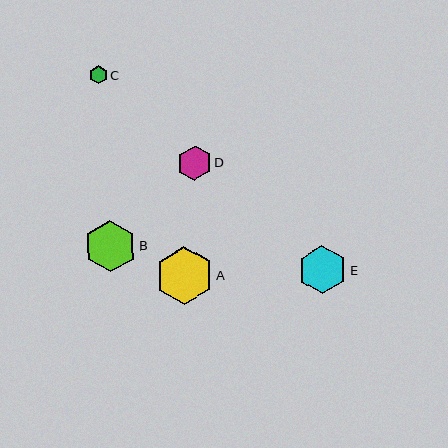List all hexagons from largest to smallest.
From largest to smallest: A, B, E, D, C.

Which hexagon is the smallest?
Hexagon C is the smallest with a size of approximately 18 pixels.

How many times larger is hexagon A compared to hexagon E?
Hexagon A is approximately 1.2 times the size of hexagon E.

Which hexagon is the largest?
Hexagon A is the largest with a size of approximately 58 pixels.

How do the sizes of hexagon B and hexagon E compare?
Hexagon B and hexagon E are approximately the same size.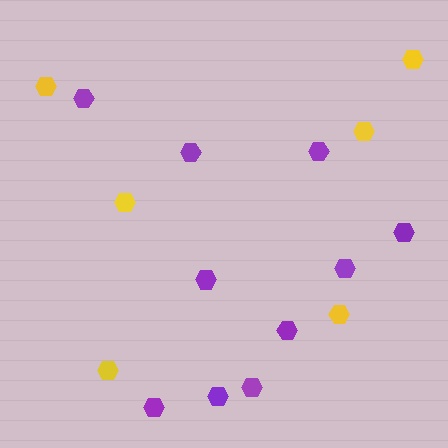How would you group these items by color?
There are 2 groups: one group of yellow hexagons (6) and one group of purple hexagons (10).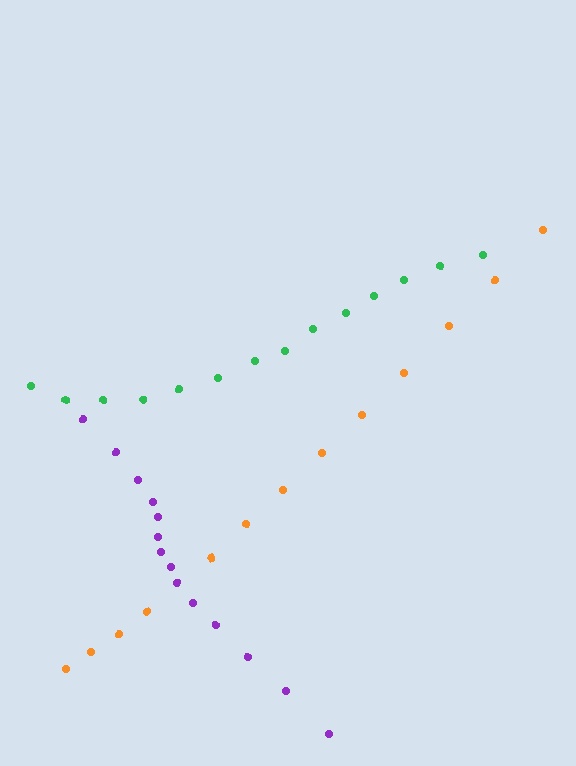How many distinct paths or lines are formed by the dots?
There are 3 distinct paths.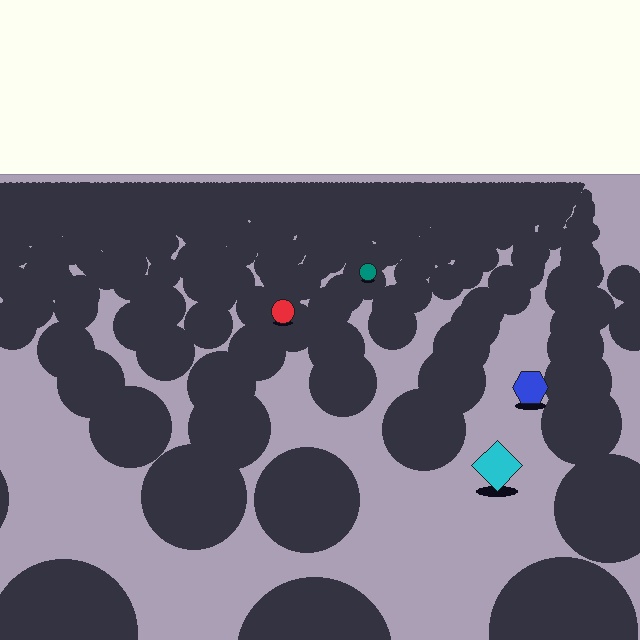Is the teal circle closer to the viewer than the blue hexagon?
No. The blue hexagon is closer — you can tell from the texture gradient: the ground texture is coarser near it.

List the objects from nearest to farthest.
From nearest to farthest: the cyan diamond, the blue hexagon, the red circle, the teal circle.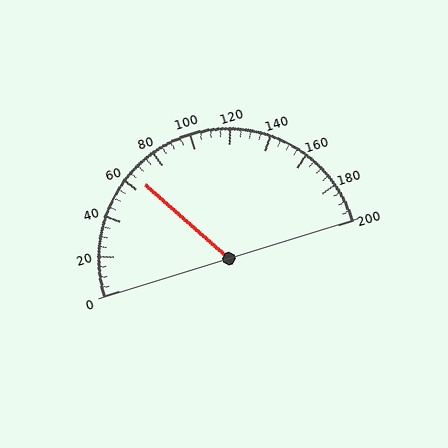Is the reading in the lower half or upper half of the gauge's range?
The reading is in the lower half of the range (0 to 200).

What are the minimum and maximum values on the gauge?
The gauge ranges from 0 to 200.